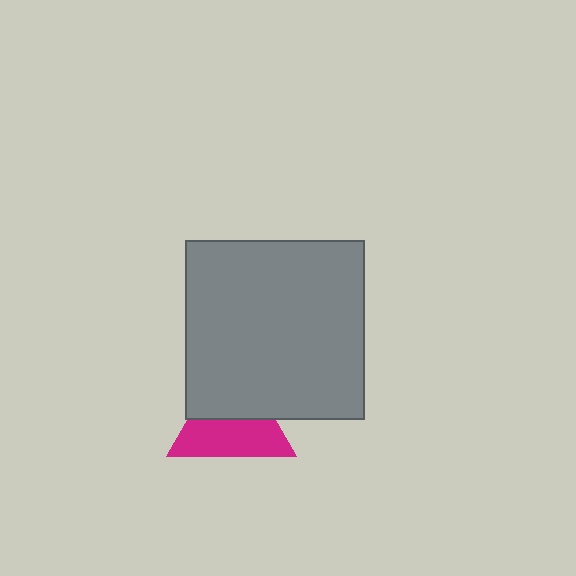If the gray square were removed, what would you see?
You would see the complete magenta triangle.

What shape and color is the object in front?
The object in front is a gray square.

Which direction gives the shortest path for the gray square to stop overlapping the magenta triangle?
Moving up gives the shortest separation.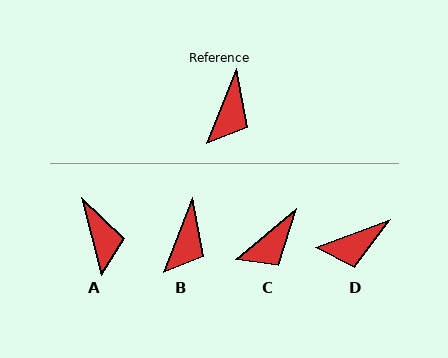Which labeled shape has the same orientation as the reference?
B.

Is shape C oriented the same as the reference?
No, it is off by about 28 degrees.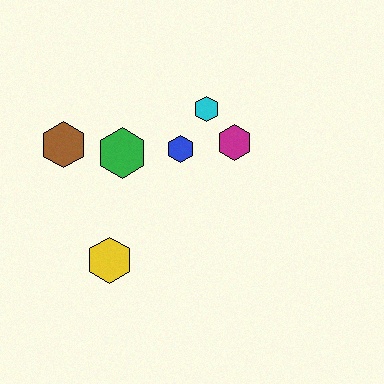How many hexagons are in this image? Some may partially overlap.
There are 6 hexagons.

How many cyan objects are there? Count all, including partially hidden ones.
There is 1 cyan object.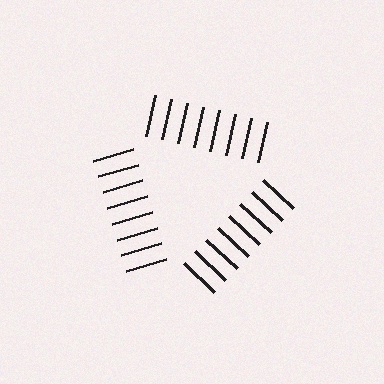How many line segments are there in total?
24 — 8 along each of the 3 edges.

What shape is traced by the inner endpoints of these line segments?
An illusory triangle — the line segments terminate on its edges but no continuous stroke is drawn.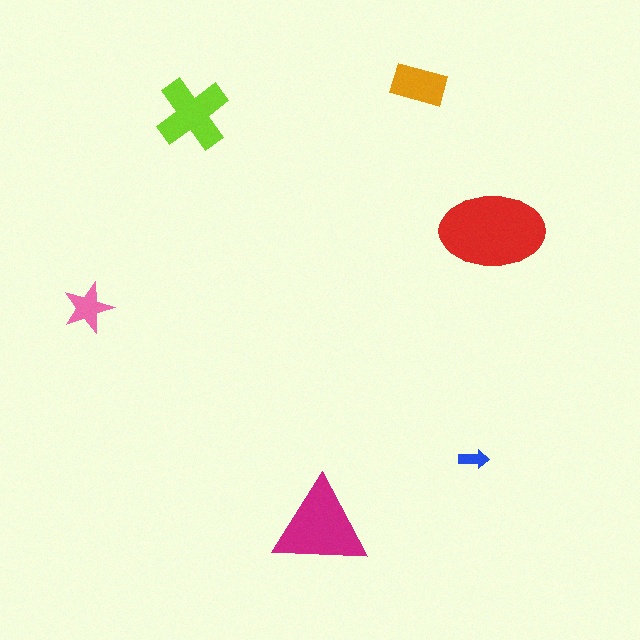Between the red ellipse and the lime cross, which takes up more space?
The red ellipse.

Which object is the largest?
The red ellipse.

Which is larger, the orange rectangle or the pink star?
The orange rectangle.